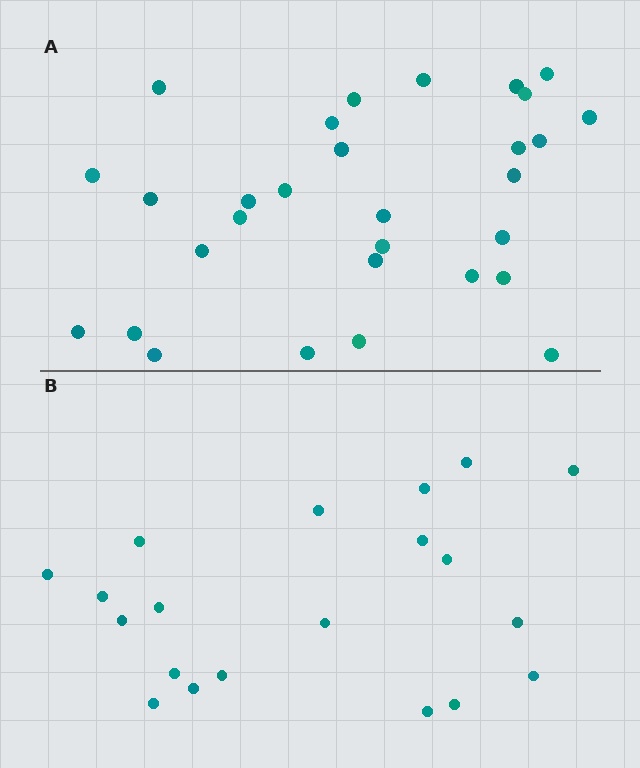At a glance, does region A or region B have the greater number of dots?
Region A (the top region) has more dots.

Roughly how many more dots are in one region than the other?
Region A has roughly 10 or so more dots than region B.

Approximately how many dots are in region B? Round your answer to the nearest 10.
About 20 dots.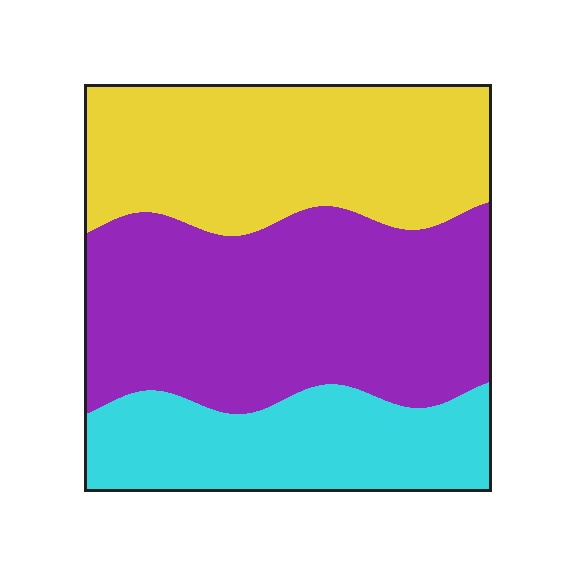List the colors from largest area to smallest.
From largest to smallest: purple, yellow, cyan.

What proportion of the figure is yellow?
Yellow takes up about one third (1/3) of the figure.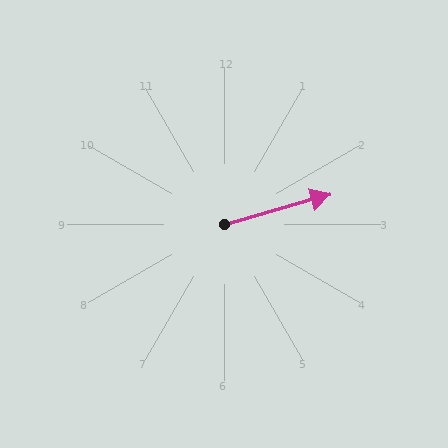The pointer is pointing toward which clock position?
Roughly 2 o'clock.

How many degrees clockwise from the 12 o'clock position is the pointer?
Approximately 74 degrees.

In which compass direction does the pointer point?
East.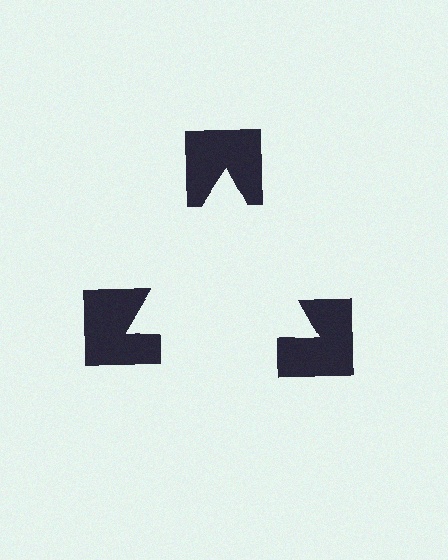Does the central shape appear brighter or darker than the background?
It typically appears slightly brighter than the background, even though no actual brightness change is drawn.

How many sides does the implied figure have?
3 sides.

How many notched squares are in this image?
There are 3 — one at each vertex of the illusory triangle.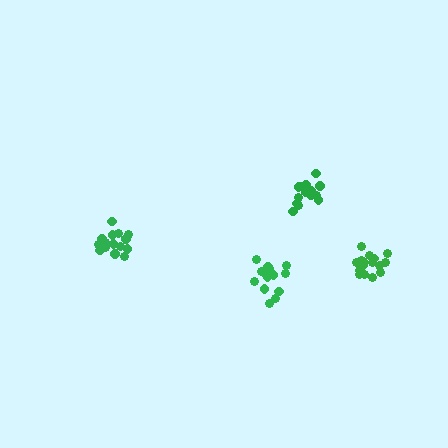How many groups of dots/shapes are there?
There are 4 groups.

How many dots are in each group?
Group 1: 17 dots, Group 2: 15 dots, Group 3: 14 dots, Group 4: 16 dots (62 total).